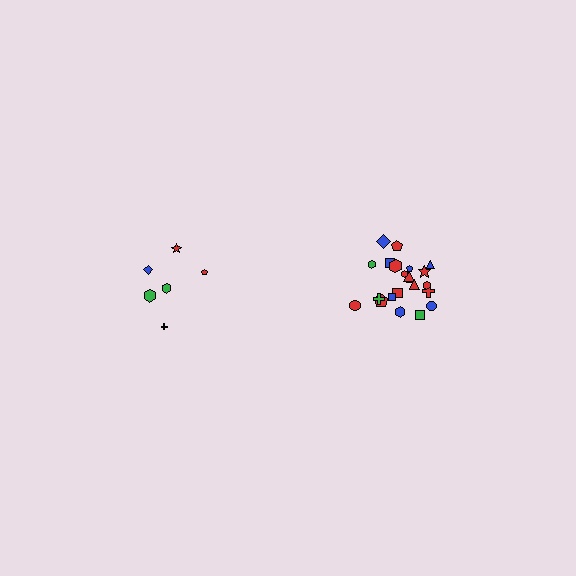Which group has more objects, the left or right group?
The right group.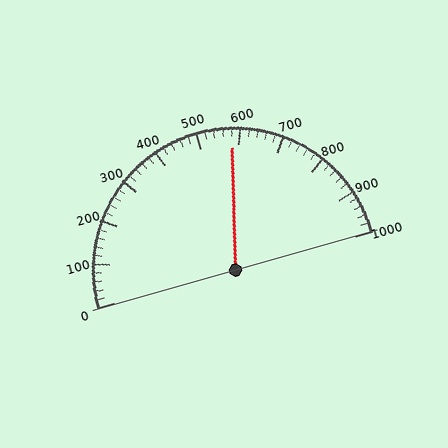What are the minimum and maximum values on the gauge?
The gauge ranges from 0 to 1000.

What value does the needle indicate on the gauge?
The needle indicates approximately 580.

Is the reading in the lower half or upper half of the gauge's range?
The reading is in the upper half of the range (0 to 1000).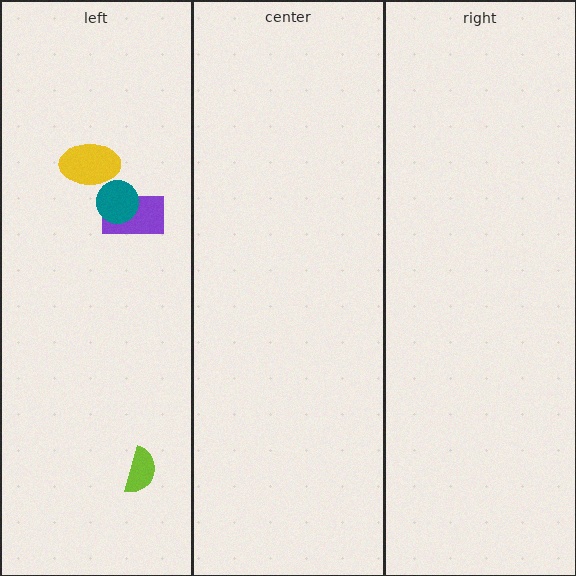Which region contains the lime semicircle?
The left region.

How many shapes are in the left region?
4.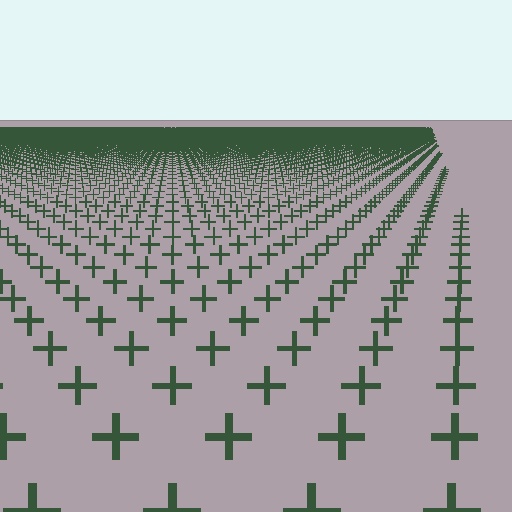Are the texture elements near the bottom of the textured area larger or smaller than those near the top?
Larger. Near the bottom, elements are closer to the viewer and appear at a bigger on-screen size.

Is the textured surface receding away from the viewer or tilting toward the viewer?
The surface is receding away from the viewer. Texture elements get smaller and denser toward the top.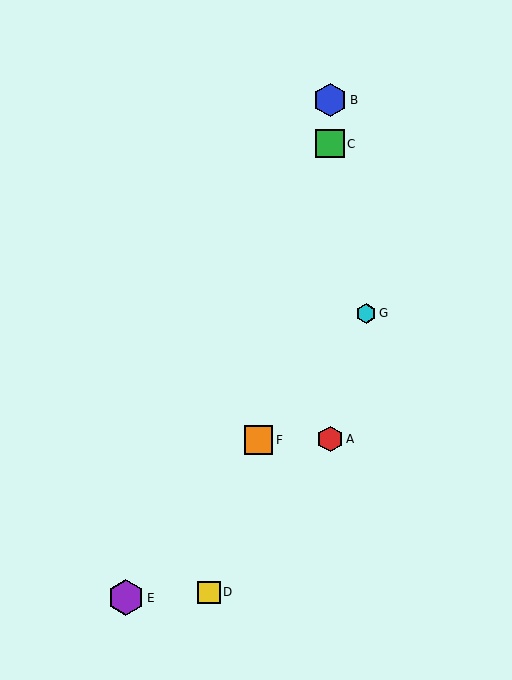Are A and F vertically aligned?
No, A is at x≈330 and F is at x≈258.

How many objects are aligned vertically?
3 objects (A, B, C) are aligned vertically.